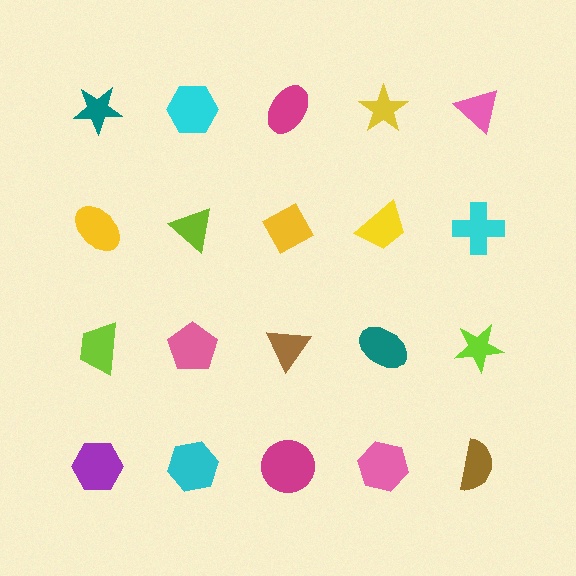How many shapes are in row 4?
5 shapes.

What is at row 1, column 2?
A cyan hexagon.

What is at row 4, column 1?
A purple hexagon.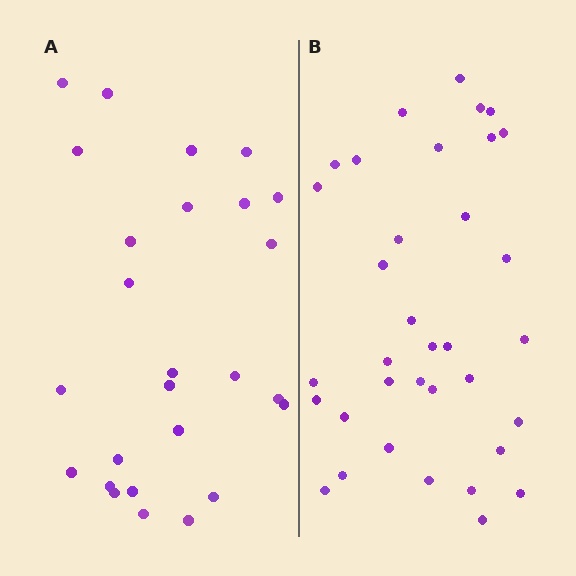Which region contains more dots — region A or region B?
Region B (the right region) has more dots.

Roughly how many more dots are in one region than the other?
Region B has roughly 8 or so more dots than region A.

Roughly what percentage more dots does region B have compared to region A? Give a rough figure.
About 35% more.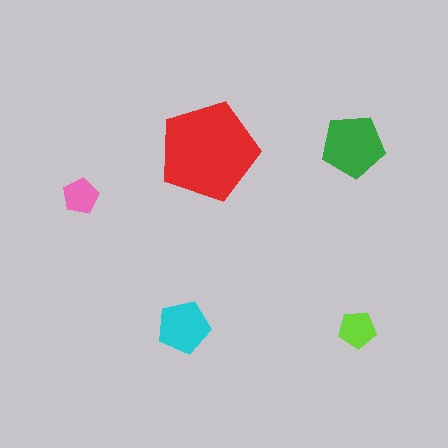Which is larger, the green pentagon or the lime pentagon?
The green one.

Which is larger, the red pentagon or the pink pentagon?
The red one.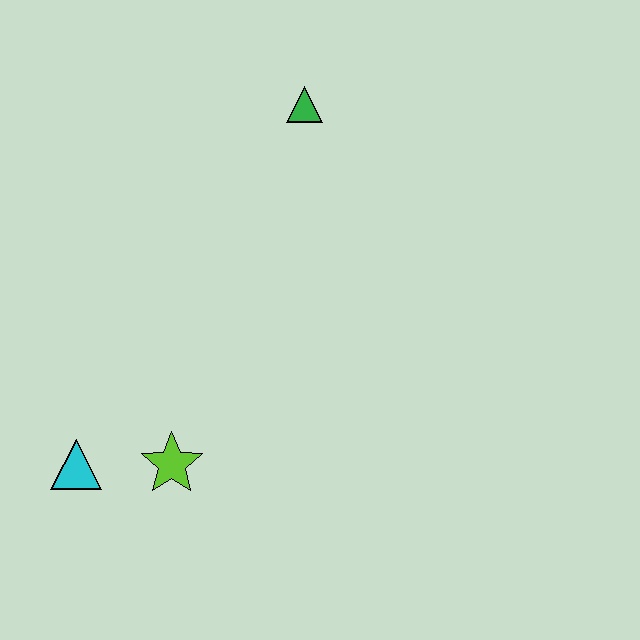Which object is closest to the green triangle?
The lime star is closest to the green triangle.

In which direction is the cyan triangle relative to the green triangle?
The cyan triangle is below the green triangle.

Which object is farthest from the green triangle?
The cyan triangle is farthest from the green triangle.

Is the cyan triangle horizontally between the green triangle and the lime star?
No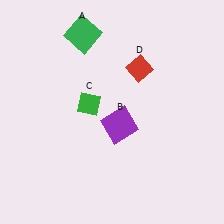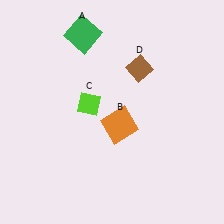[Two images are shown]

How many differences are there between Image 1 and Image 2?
There are 3 differences between the two images.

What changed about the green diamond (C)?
In Image 1, C is green. In Image 2, it changed to lime.